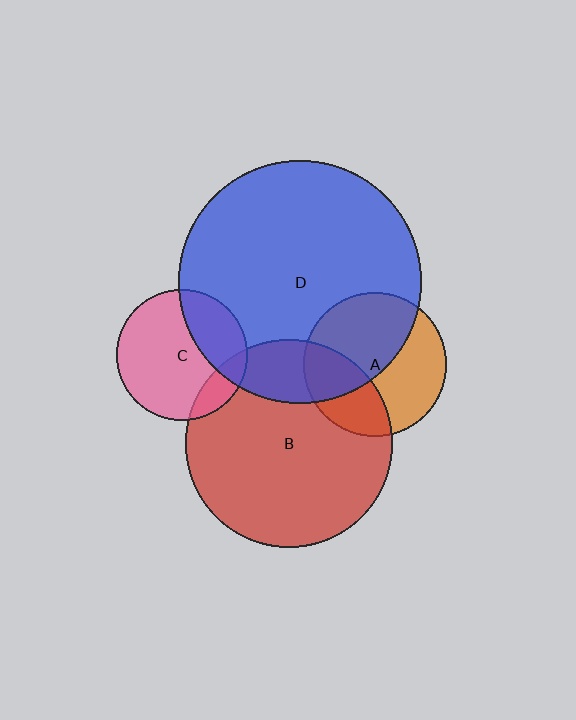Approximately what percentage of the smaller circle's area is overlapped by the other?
Approximately 15%.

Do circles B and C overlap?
Yes.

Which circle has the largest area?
Circle D (blue).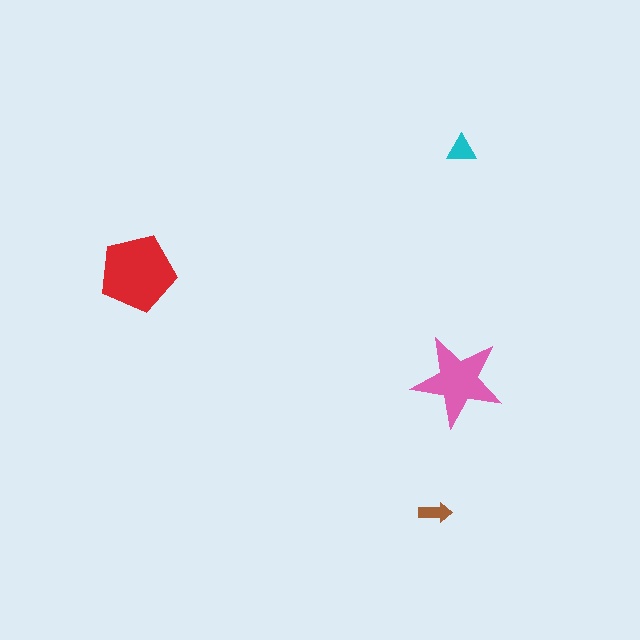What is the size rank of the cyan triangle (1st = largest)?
3rd.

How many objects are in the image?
There are 4 objects in the image.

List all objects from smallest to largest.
The brown arrow, the cyan triangle, the pink star, the red pentagon.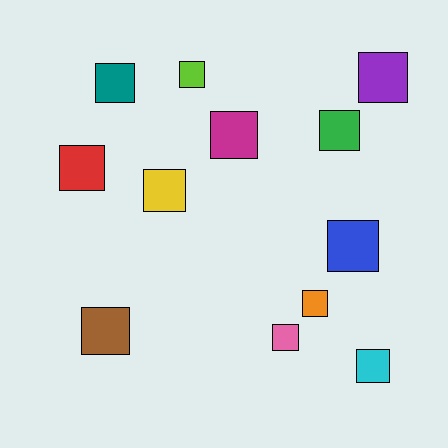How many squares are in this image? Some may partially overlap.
There are 12 squares.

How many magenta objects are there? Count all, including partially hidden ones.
There is 1 magenta object.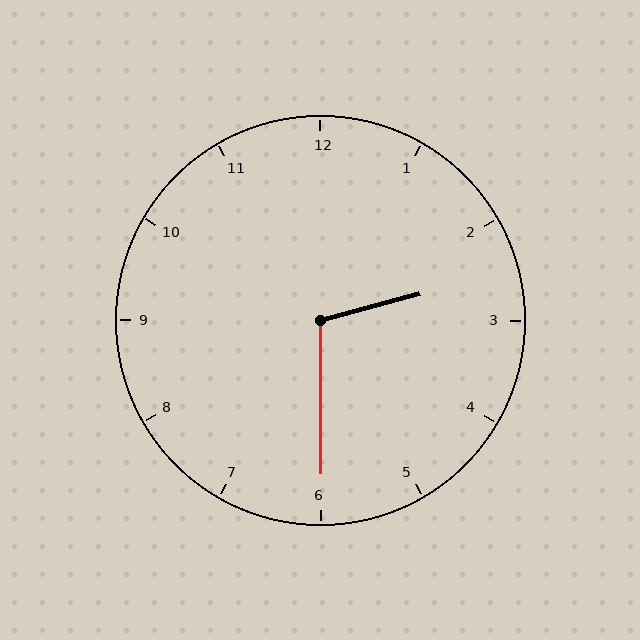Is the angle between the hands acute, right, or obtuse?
It is obtuse.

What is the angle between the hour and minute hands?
Approximately 105 degrees.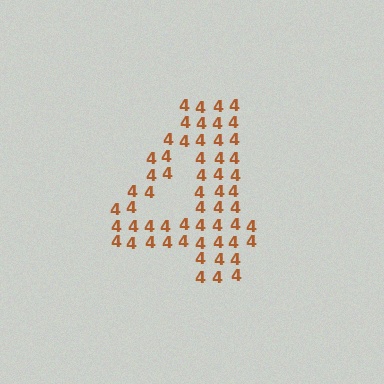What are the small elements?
The small elements are digit 4's.